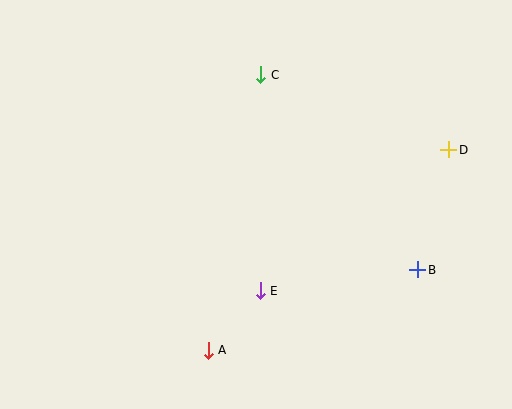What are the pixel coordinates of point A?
Point A is at (208, 350).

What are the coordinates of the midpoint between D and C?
The midpoint between D and C is at (355, 112).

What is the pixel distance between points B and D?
The distance between B and D is 124 pixels.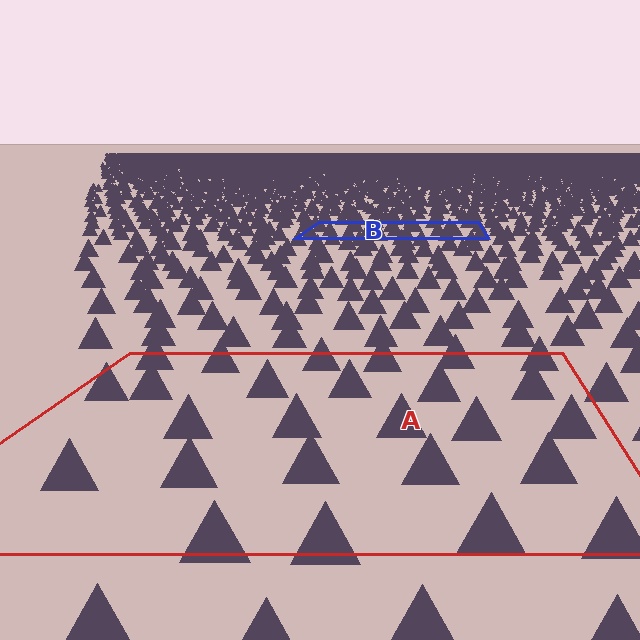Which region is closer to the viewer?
Region A is closer. The texture elements there are larger and more spread out.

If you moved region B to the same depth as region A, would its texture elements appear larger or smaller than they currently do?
They would appear larger. At a closer depth, the same texture elements are projected at a bigger on-screen size.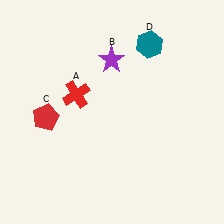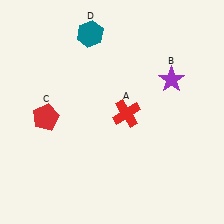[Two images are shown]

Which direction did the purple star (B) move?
The purple star (B) moved right.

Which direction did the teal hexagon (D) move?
The teal hexagon (D) moved left.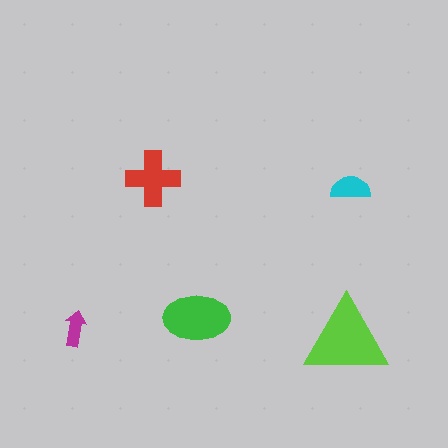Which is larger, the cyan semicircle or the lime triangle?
The lime triangle.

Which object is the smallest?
The magenta arrow.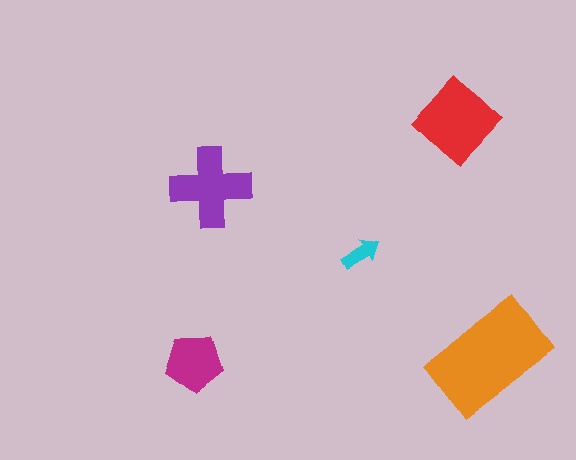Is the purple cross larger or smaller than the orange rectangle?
Smaller.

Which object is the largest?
The orange rectangle.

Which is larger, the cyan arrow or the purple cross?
The purple cross.